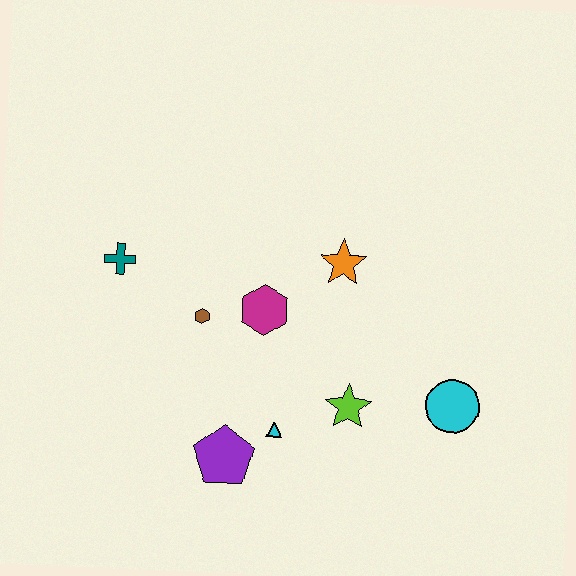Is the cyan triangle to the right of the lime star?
No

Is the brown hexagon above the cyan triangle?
Yes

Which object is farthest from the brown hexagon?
The cyan circle is farthest from the brown hexagon.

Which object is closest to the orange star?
The magenta hexagon is closest to the orange star.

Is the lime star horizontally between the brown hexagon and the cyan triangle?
No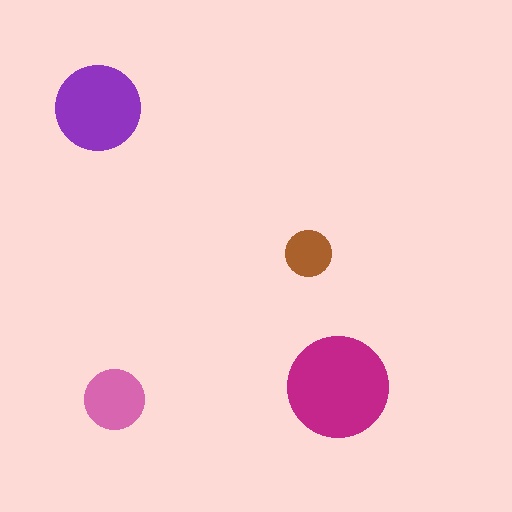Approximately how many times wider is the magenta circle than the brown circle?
About 2 times wider.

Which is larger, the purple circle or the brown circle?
The purple one.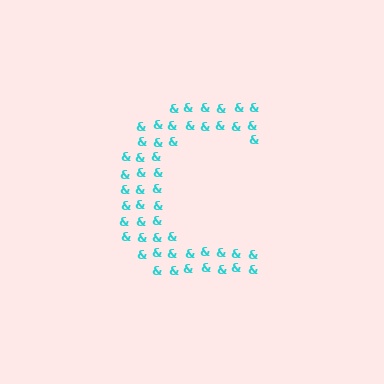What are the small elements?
The small elements are ampersands.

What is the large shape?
The large shape is the letter C.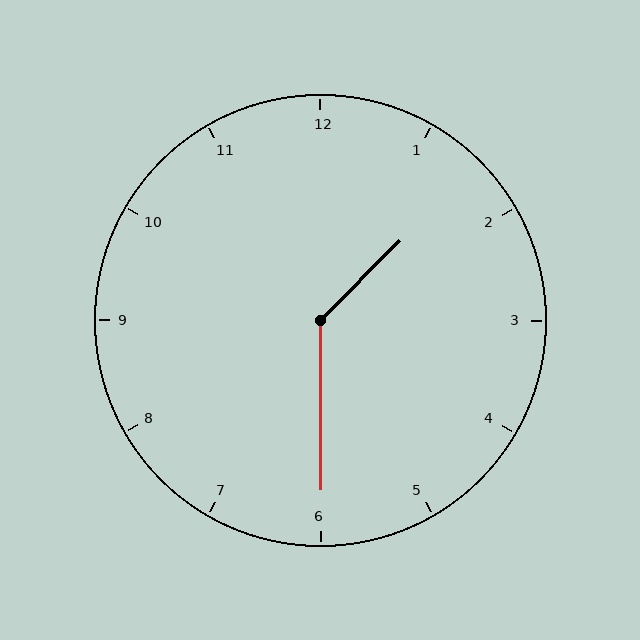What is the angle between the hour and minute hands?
Approximately 135 degrees.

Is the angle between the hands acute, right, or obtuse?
It is obtuse.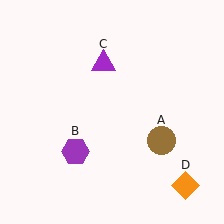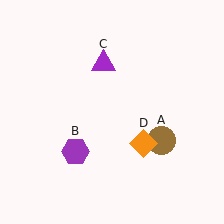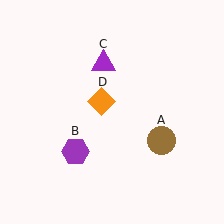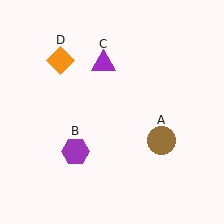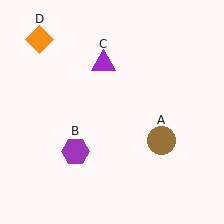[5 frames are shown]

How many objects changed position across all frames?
1 object changed position: orange diamond (object D).